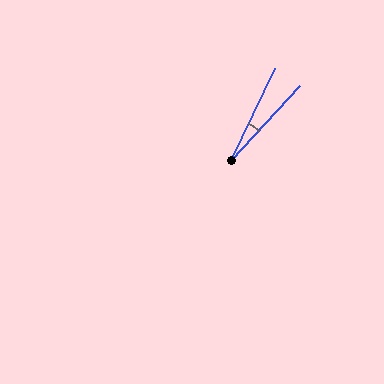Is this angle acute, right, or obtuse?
It is acute.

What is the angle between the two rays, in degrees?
Approximately 18 degrees.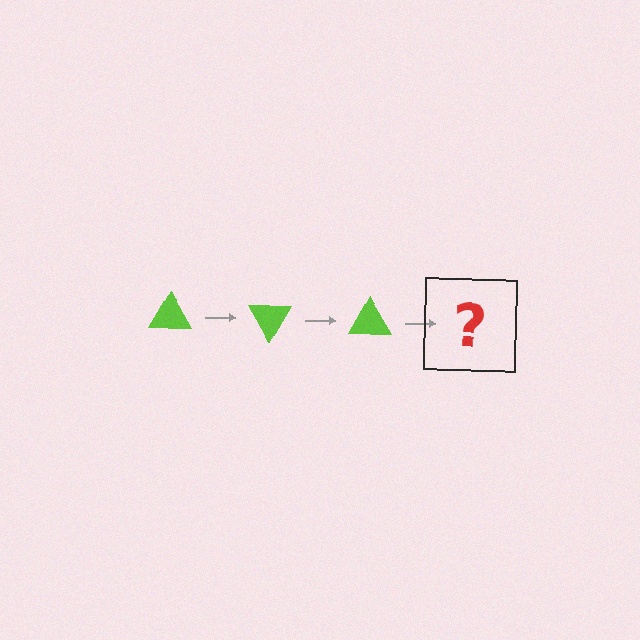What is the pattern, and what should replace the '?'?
The pattern is that the triangle rotates 60 degrees each step. The '?' should be a lime triangle rotated 180 degrees.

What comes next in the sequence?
The next element should be a lime triangle rotated 180 degrees.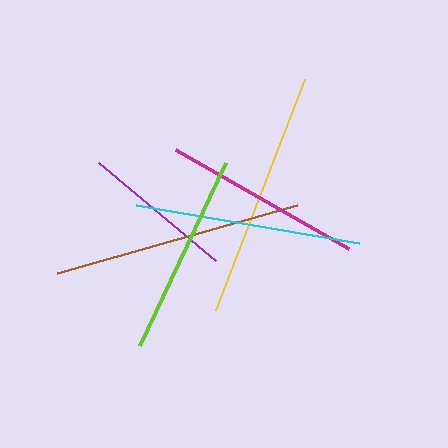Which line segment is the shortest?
The purple line is the shortest at approximately 153 pixels.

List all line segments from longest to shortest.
From longest to shortest: brown, yellow, cyan, lime, magenta, purple.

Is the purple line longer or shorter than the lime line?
The lime line is longer than the purple line.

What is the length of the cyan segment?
The cyan segment is approximately 226 pixels long.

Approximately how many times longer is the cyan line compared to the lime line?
The cyan line is approximately 1.1 times the length of the lime line.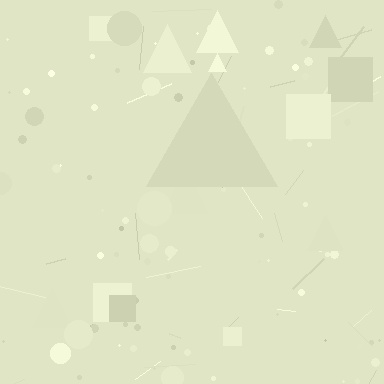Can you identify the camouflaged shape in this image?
The camouflaged shape is a triangle.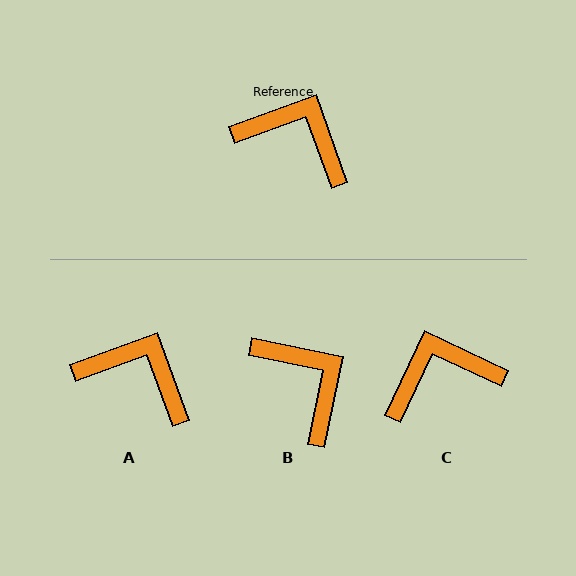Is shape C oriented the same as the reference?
No, it is off by about 45 degrees.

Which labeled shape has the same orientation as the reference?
A.